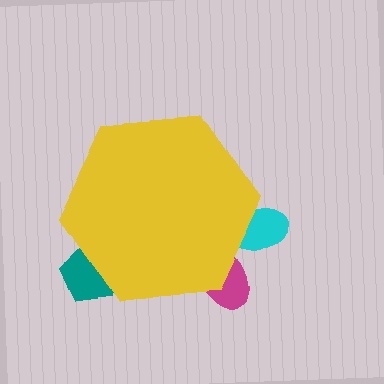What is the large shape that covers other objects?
A yellow hexagon.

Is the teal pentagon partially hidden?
Yes, the teal pentagon is partially hidden behind the yellow hexagon.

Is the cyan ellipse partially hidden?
Yes, the cyan ellipse is partially hidden behind the yellow hexagon.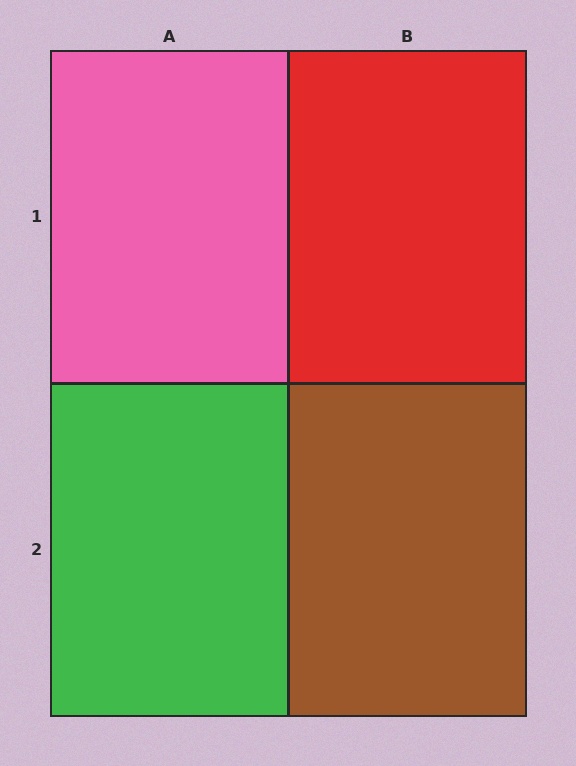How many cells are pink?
1 cell is pink.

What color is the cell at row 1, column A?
Pink.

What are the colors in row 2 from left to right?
Green, brown.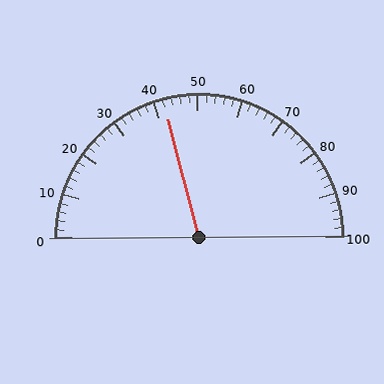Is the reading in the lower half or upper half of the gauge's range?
The reading is in the lower half of the range (0 to 100).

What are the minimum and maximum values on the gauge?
The gauge ranges from 0 to 100.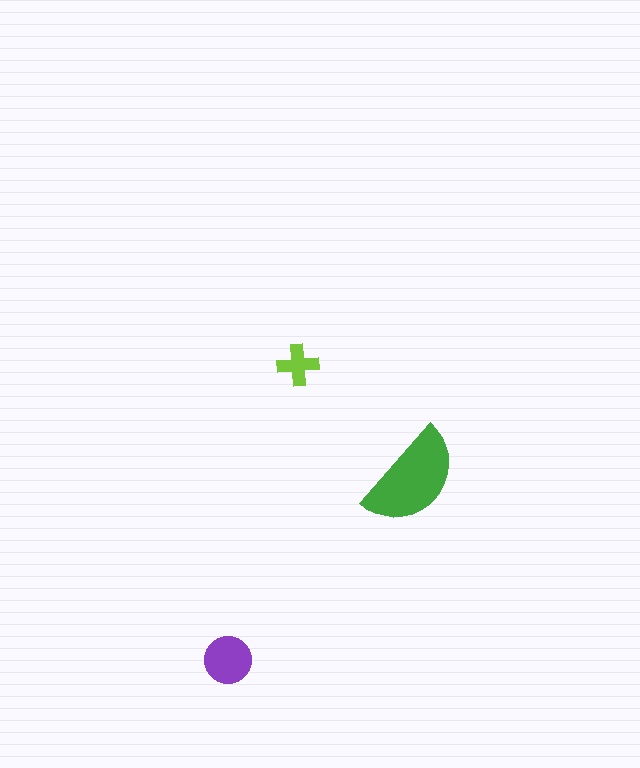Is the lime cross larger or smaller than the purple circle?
Smaller.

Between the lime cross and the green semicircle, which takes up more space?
The green semicircle.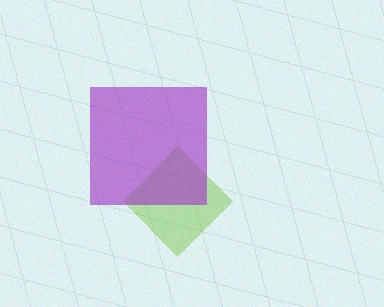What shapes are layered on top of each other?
The layered shapes are: a lime diamond, a purple square.